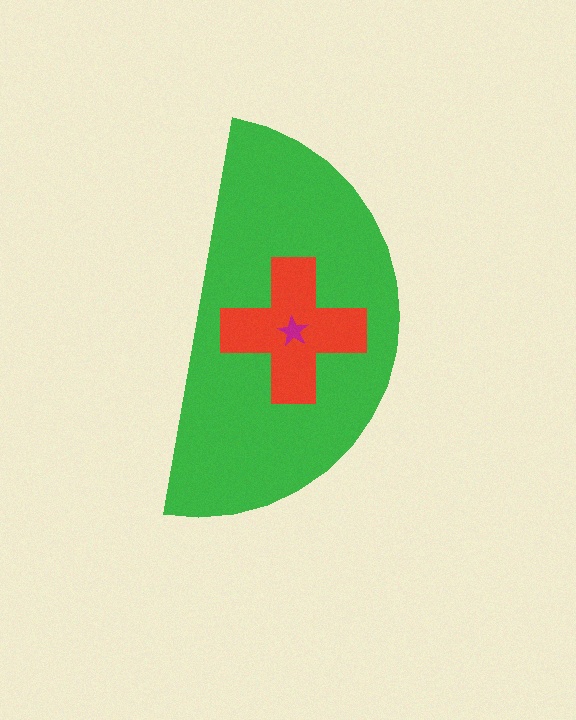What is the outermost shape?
The green semicircle.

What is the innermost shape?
The magenta star.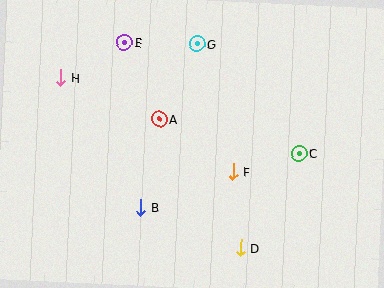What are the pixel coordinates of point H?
Point H is at (61, 77).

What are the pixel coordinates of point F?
Point F is at (233, 171).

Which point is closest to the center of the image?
Point A at (159, 119) is closest to the center.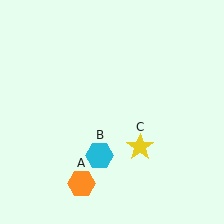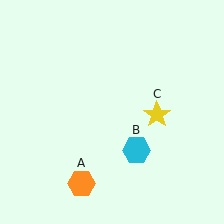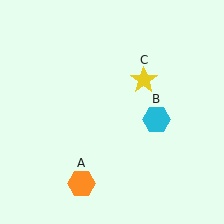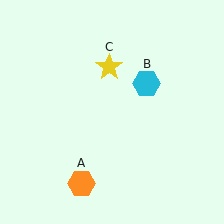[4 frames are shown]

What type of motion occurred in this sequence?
The cyan hexagon (object B), yellow star (object C) rotated counterclockwise around the center of the scene.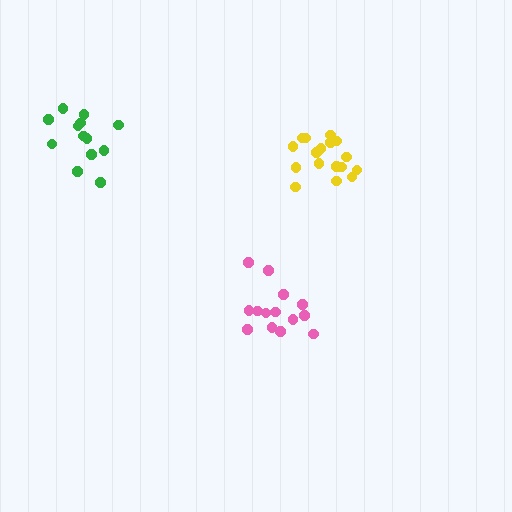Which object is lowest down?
The pink cluster is bottommost.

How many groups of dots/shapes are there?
There are 3 groups.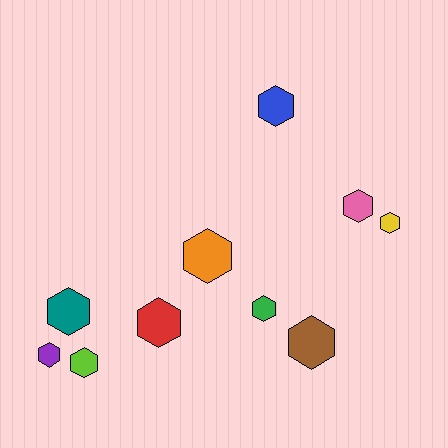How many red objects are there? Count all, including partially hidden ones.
There is 1 red object.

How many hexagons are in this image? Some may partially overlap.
There are 10 hexagons.